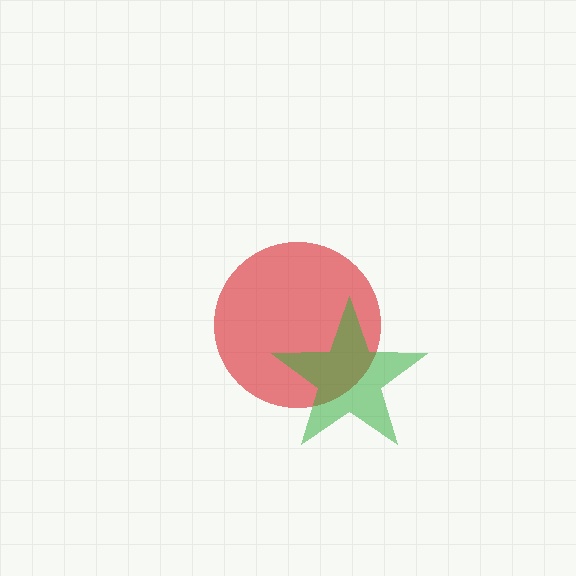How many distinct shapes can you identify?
There are 2 distinct shapes: a red circle, a green star.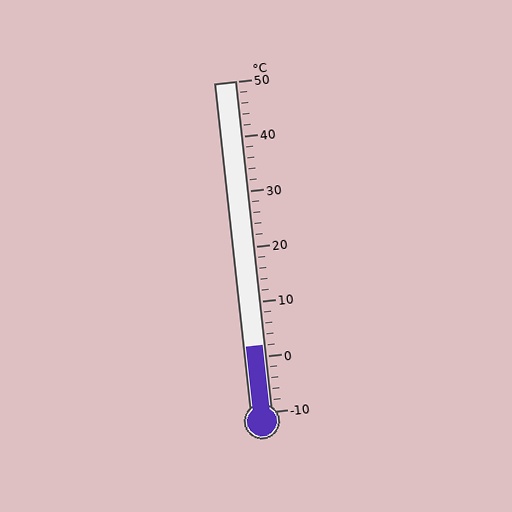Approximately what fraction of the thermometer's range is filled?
The thermometer is filled to approximately 20% of its range.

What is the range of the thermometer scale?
The thermometer scale ranges from -10°C to 50°C.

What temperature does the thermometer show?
The thermometer shows approximately 2°C.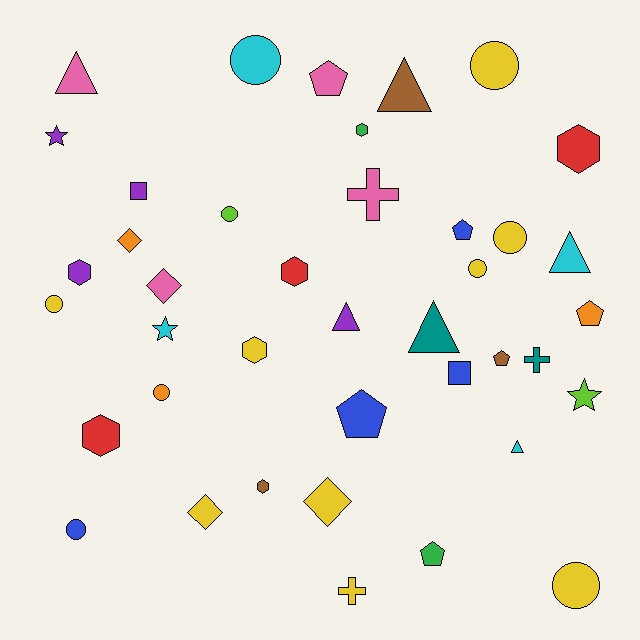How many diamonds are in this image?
There are 4 diamonds.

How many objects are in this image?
There are 40 objects.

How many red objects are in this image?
There are 3 red objects.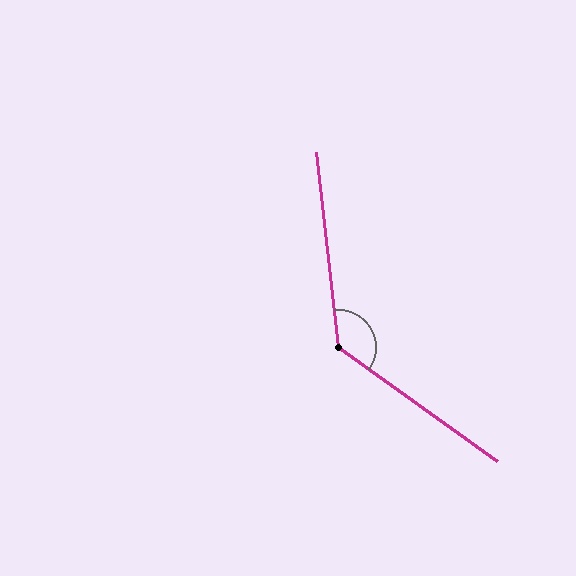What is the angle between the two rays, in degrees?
Approximately 132 degrees.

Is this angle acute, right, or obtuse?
It is obtuse.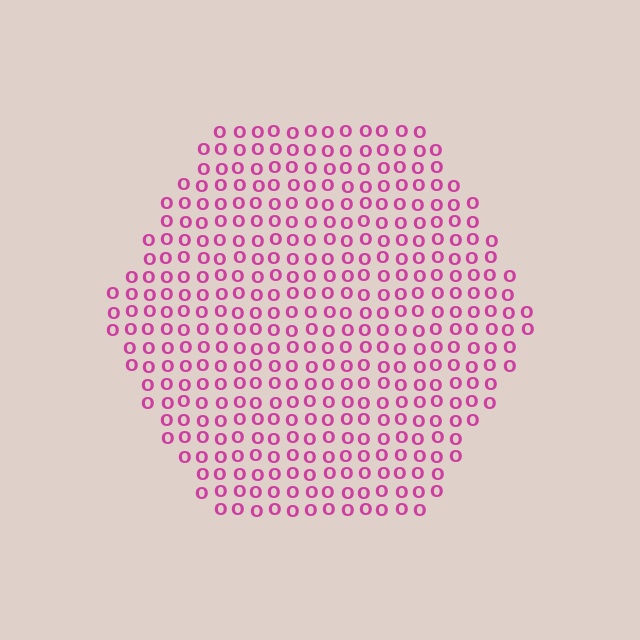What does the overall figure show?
The overall figure shows a hexagon.